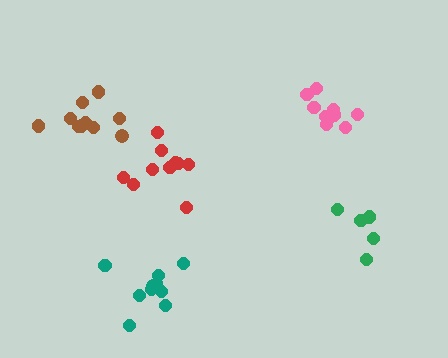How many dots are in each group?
Group 1: 10 dots, Group 2: 5 dots, Group 3: 10 dots, Group 4: 10 dots, Group 5: 10 dots (45 total).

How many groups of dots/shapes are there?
There are 5 groups.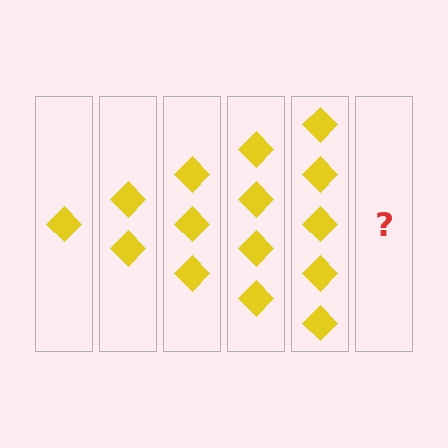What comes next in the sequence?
The next element should be 6 diamonds.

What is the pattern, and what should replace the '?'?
The pattern is that each step adds one more diamond. The '?' should be 6 diamonds.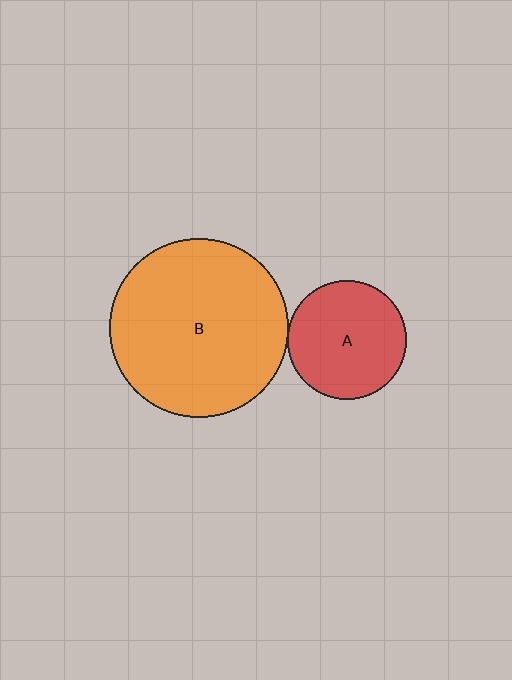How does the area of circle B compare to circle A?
Approximately 2.3 times.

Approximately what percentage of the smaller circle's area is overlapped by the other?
Approximately 5%.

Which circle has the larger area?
Circle B (orange).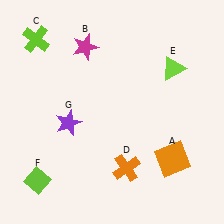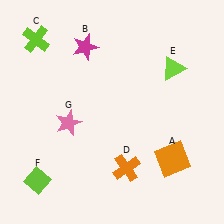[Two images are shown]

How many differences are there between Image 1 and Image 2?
There is 1 difference between the two images.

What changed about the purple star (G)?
In Image 1, G is purple. In Image 2, it changed to pink.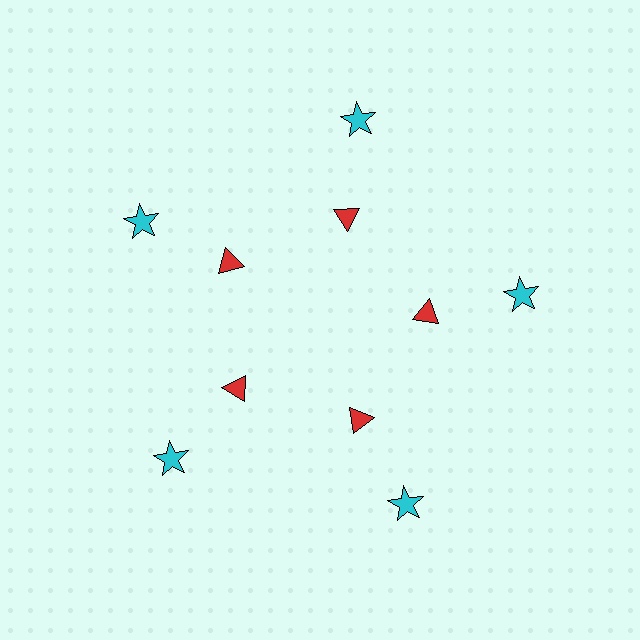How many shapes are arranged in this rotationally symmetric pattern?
There are 10 shapes, arranged in 5 groups of 2.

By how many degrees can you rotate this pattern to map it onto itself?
The pattern maps onto itself every 72 degrees of rotation.